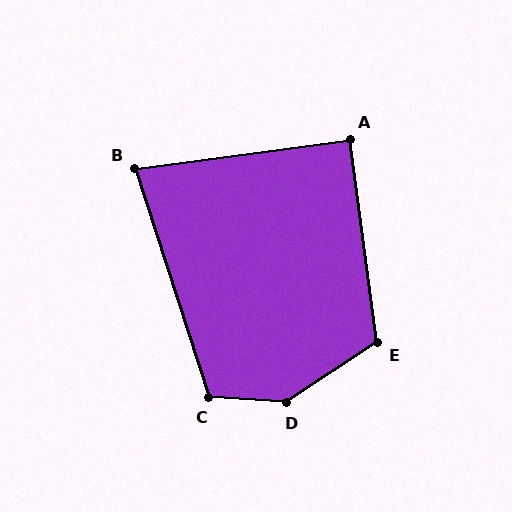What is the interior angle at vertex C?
Approximately 111 degrees (obtuse).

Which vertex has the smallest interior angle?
B, at approximately 80 degrees.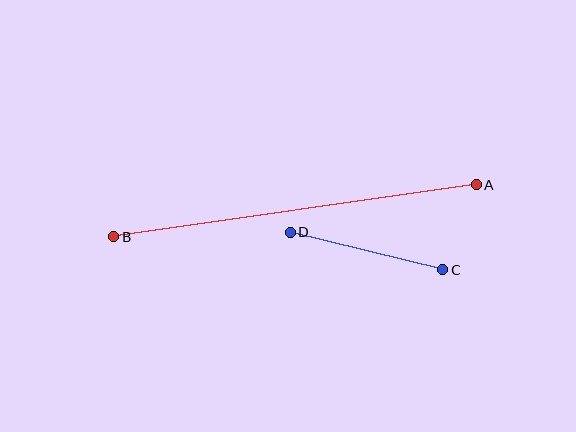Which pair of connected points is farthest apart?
Points A and B are farthest apart.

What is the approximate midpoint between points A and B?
The midpoint is at approximately (295, 211) pixels.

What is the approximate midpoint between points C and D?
The midpoint is at approximately (367, 251) pixels.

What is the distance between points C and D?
The distance is approximately 157 pixels.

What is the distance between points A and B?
The distance is approximately 366 pixels.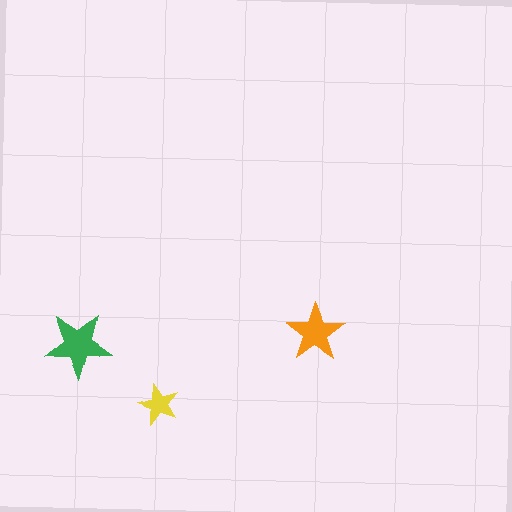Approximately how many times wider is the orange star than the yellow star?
About 1.5 times wider.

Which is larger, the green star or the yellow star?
The green one.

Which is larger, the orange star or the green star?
The green one.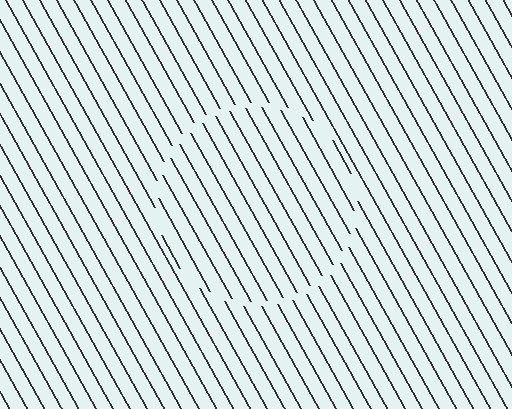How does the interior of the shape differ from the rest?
The interior of the shape contains the same grating, shifted by half a period — the contour is defined by the phase discontinuity where line-ends from the inner and outer gratings abut.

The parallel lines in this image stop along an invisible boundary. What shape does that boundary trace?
An illusory circle. The interior of the shape contains the same grating, shifted by half a period — the contour is defined by the phase discontinuity where line-ends from the inner and outer gratings abut.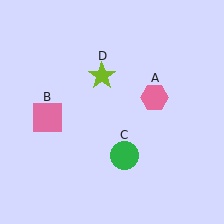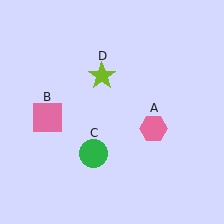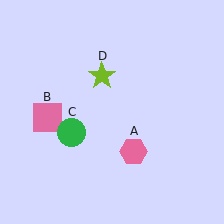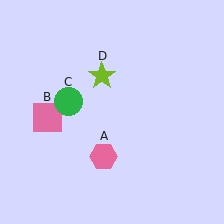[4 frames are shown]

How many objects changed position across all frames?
2 objects changed position: pink hexagon (object A), green circle (object C).